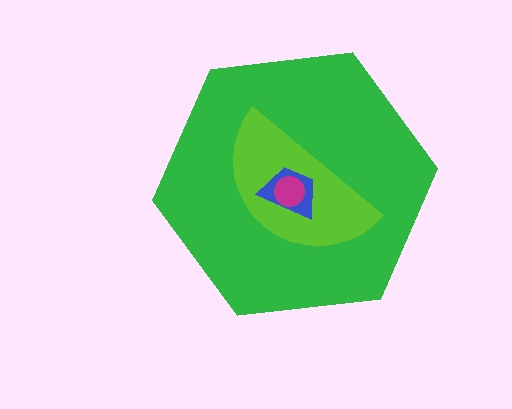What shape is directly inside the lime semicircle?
The blue trapezoid.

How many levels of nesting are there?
4.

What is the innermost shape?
The magenta circle.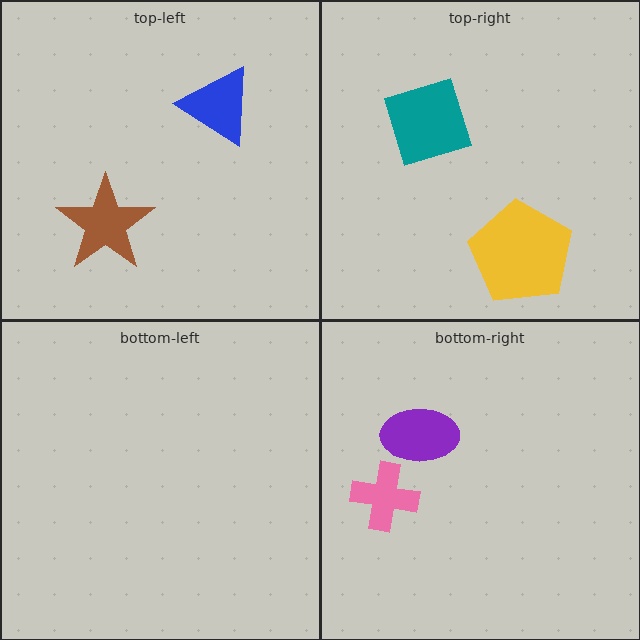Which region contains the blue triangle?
The top-left region.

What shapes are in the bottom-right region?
The purple ellipse, the pink cross.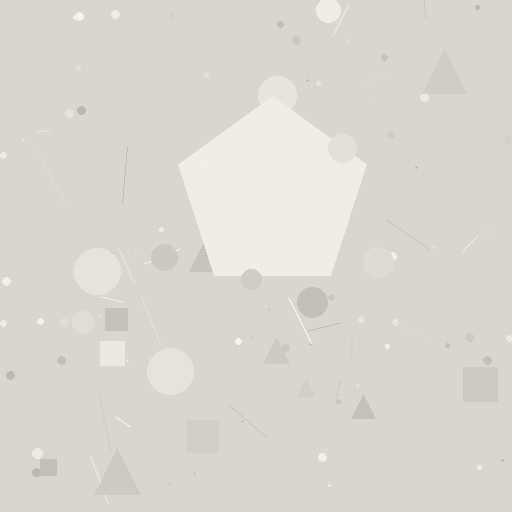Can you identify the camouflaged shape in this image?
The camouflaged shape is a pentagon.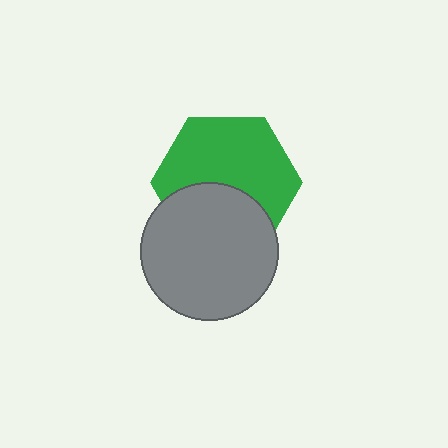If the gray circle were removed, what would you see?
You would see the complete green hexagon.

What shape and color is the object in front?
The object in front is a gray circle.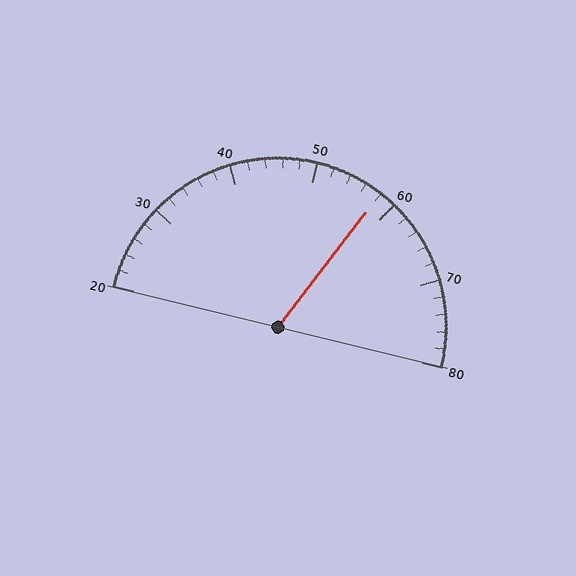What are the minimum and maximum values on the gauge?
The gauge ranges from 20 to 80.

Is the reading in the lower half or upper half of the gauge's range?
The reading is in the upper half of the range (20 to 80).